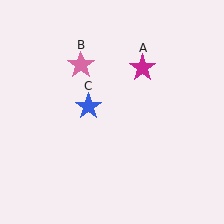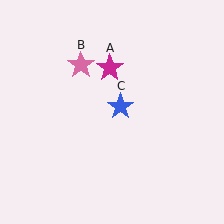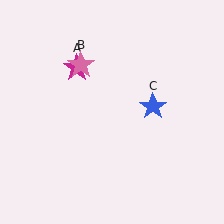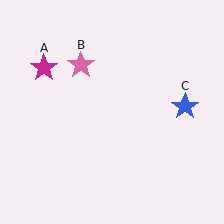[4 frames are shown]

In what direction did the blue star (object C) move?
The blue star (object C) moved right.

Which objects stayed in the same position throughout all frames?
Pink star (object B) remained stationary.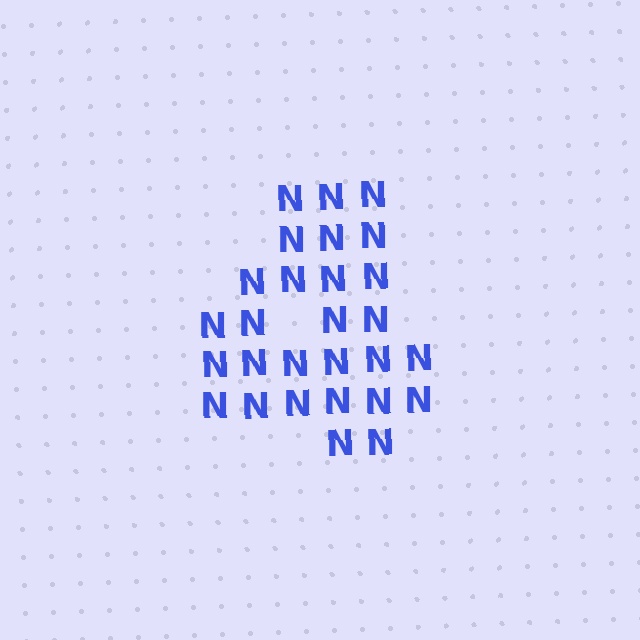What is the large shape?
The large shape is the digit 4.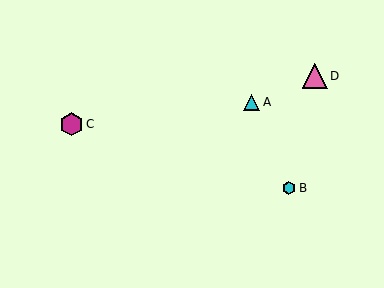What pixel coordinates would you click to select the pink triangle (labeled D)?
Click at (315, 76) to select the pink triangle D.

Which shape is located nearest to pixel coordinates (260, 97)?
The cyan triangle (labeled A) at (252, 102) is nearest to that location.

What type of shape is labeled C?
Shape C is a magenta hexagon.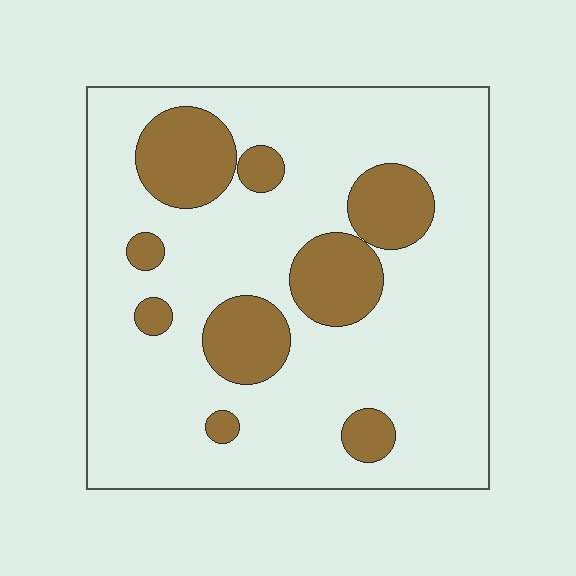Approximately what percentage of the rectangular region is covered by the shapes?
Approximately 20%.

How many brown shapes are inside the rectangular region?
9.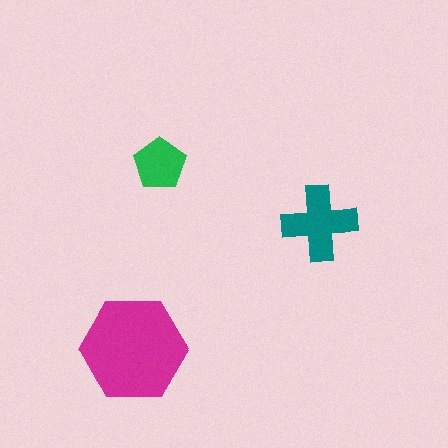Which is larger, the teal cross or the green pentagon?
The teal cross.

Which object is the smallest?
The green pentagon.